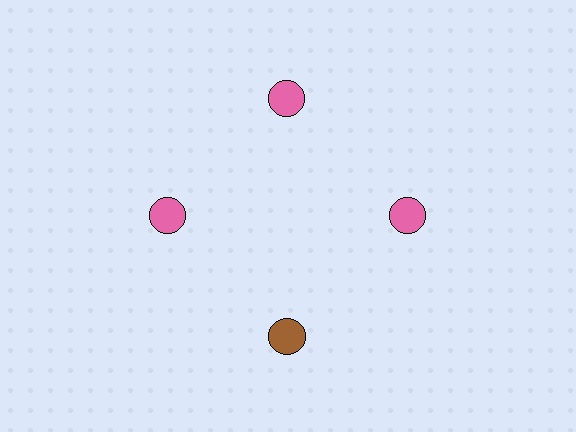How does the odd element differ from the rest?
It has a different color: brown instead of pink.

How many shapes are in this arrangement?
There are 4 shapes arranged in a ring pattern.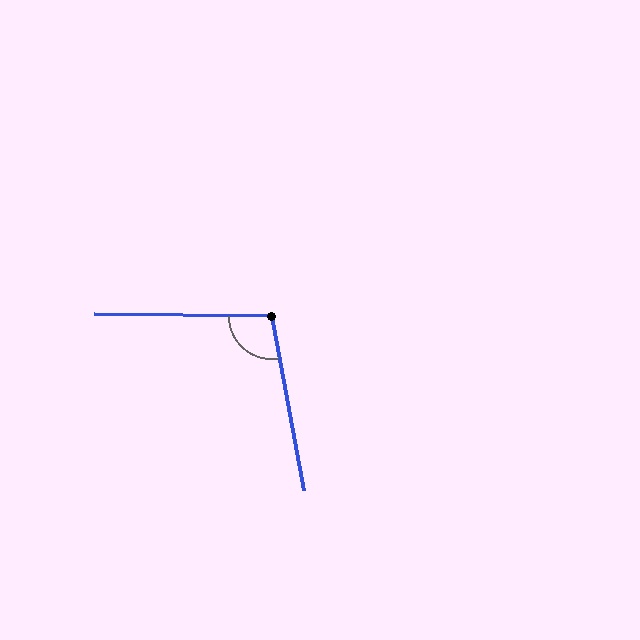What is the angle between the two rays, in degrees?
Approximately 101 degrees.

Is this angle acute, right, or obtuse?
It is obtuse.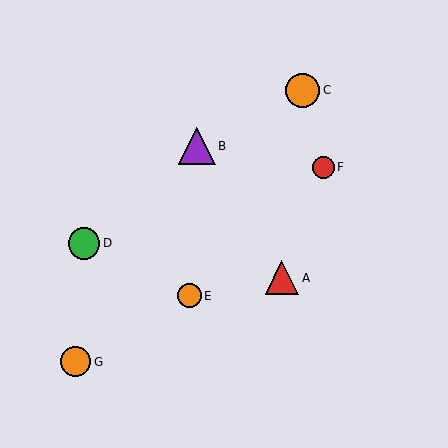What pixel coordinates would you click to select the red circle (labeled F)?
Click at (323, 167) to select the red circle F.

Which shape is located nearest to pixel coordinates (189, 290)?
The orange circle (labeled E) at (189, 296) is nearest to that location.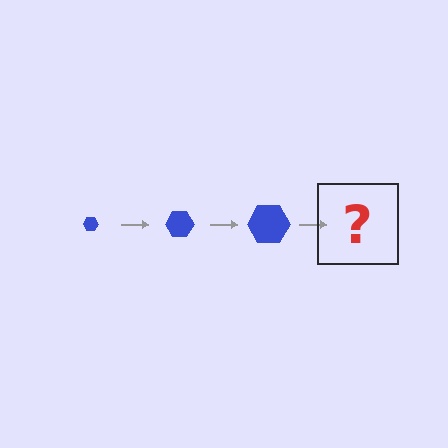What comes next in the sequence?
The next element should be a blue hexagon, larger than the previous one.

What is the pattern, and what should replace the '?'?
The pattern is that the hexagon gets progressively larger each step. The '?' should be a blue hexagon, larger than the previous one.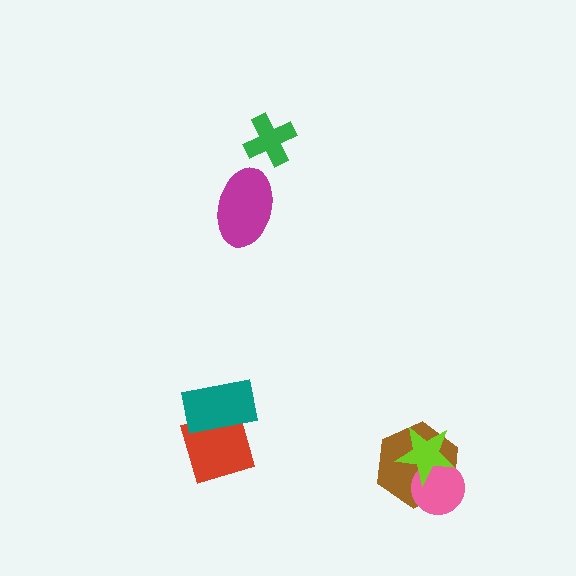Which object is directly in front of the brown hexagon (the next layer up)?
The pink circle is directly in front of the brown hexagon.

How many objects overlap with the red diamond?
1 object overlaps with the red diamond.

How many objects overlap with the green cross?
0 objects overlap with the green cross.